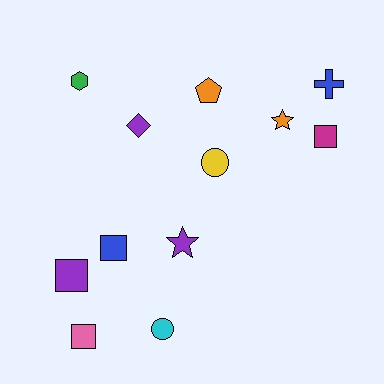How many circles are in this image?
There are 2 circles.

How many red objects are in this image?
There are no red objects.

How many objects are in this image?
There are 12 objects.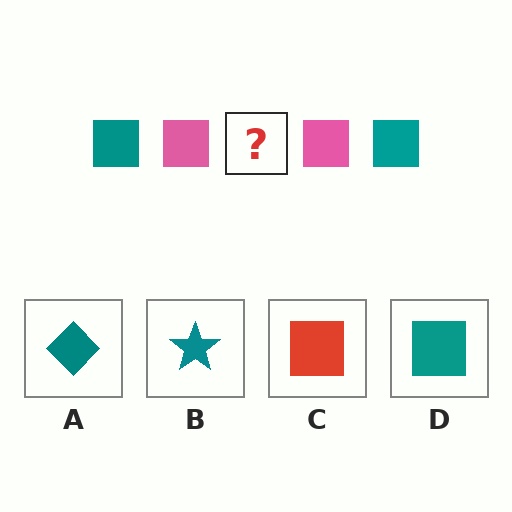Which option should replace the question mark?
Option D.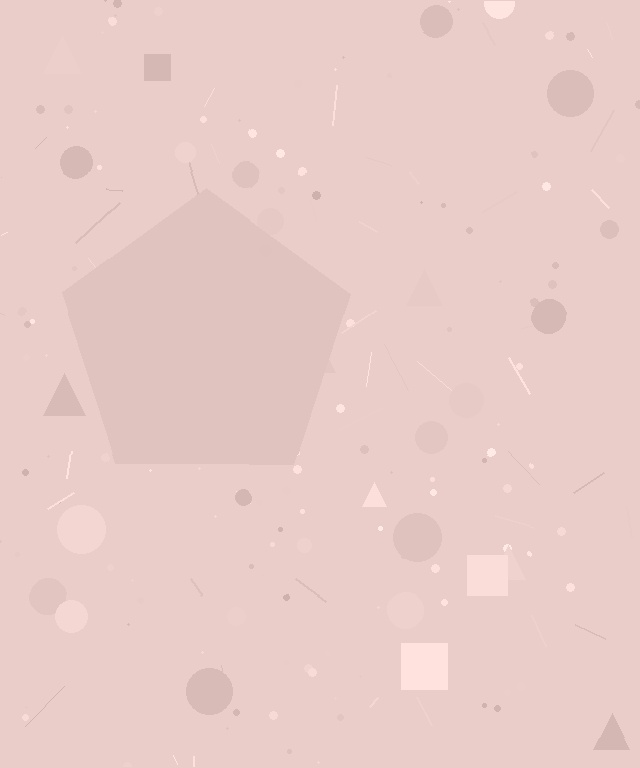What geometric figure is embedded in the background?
A pentagon is embedded in the background.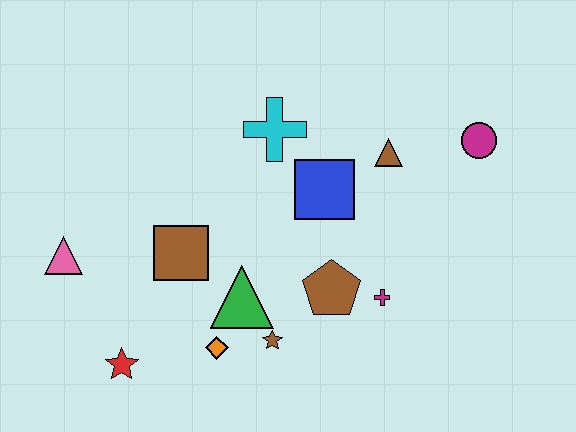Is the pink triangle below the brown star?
No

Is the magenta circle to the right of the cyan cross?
Yes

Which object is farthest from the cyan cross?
The red star is farthest from the cyan cross.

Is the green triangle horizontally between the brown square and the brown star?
Yes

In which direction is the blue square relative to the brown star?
The blue square is above the brown star.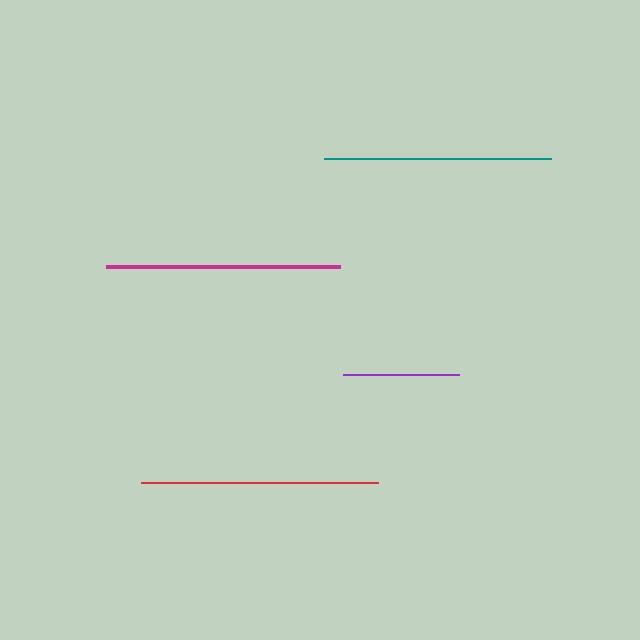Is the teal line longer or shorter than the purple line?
The teal line is longer than the purple line.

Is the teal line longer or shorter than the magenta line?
The magenta line is longer than the teal line.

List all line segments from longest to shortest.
From longest to shortest: red, magenta, teal, purple.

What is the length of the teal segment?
The teal segment is approximately 226 pixels long.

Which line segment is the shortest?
The purple line is the shortest at approximately 117 pixels.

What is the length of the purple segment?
The purple segment is approximately 117 pixels long.